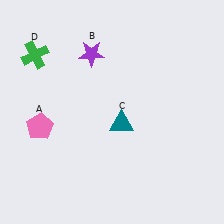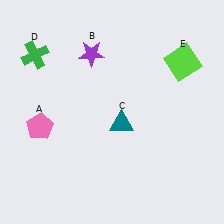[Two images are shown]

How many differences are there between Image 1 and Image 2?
There is 1 difference between the two images.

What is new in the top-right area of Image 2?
A lime square (E) was added in the top-right area of Image 2.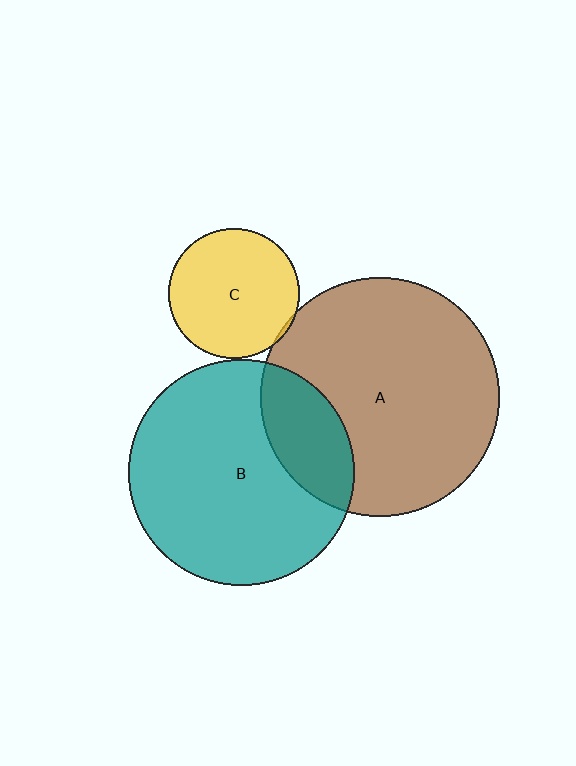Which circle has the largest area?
Circle A (brown).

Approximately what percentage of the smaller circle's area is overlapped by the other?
Approximately 5%.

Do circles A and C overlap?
Yes.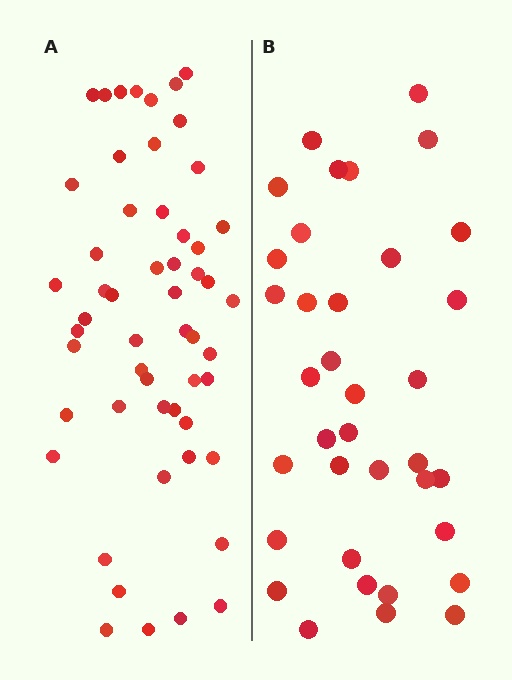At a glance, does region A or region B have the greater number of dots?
Region A (the left region) has more dots.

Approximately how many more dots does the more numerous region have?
Region A has approximately 20 more dots than region B.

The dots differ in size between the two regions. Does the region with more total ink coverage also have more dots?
No. Region B has more total ink coverage because its dots are larger, but region A actually contains more individual dots. Total area can be misleading — the number of items is what matters here.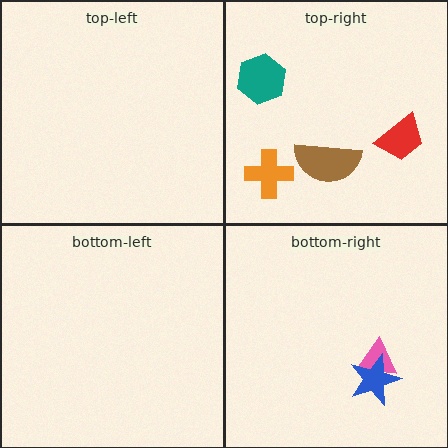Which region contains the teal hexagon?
The top-right region.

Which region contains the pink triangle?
The bottom-right region.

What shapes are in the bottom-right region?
The pink triangle, the blue star.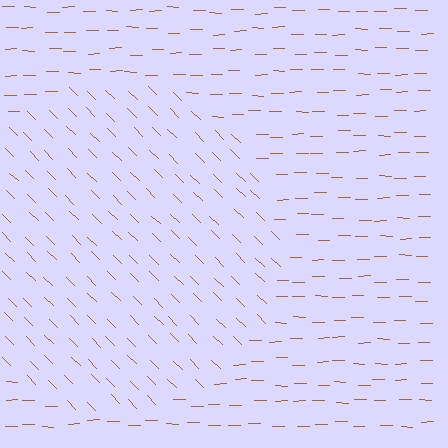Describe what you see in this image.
The image is filled with small brown line segments. A circle region in the image has lines oriented differently from the surrounding lines, creating a visible texture boundary.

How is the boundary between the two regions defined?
The boundary is defined purely by a change in line orientation (approximately 45 degrees difference). All lines are the same color and thickness.